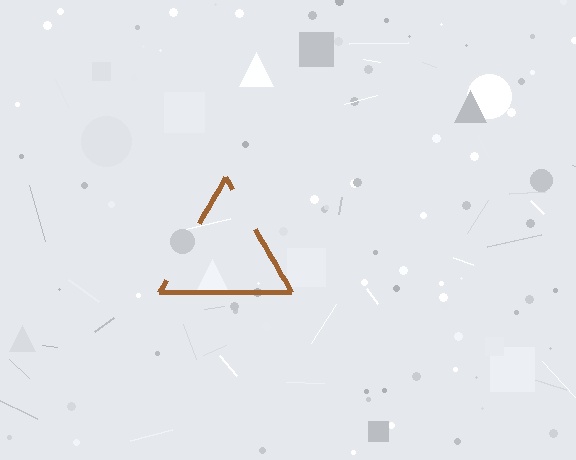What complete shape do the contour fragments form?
The contour fragments form a triangle.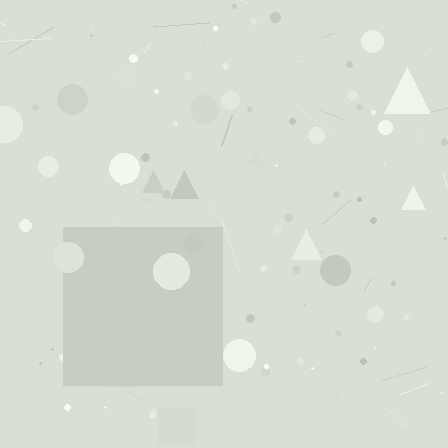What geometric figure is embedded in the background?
A square is embedded in the background.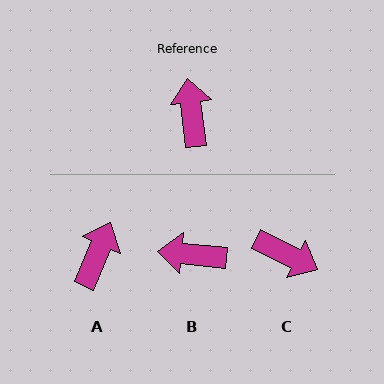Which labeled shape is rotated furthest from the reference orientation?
C, about 124 degrees away.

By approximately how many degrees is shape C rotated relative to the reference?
Approximately 124 degrees clockwise.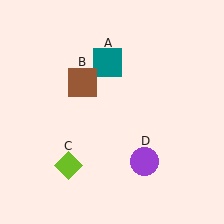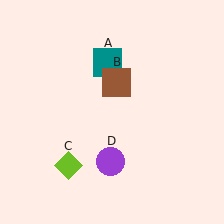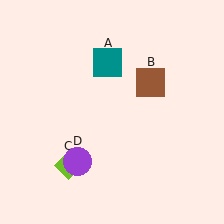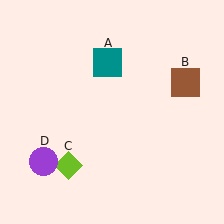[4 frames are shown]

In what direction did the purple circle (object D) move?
The purple circle (object D) moved left.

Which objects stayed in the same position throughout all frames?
Teal square (object A) and lime diamond (object C) remained stationary.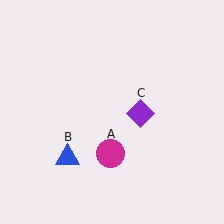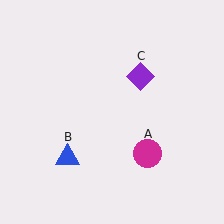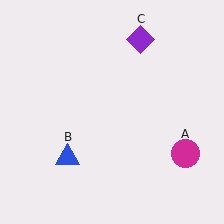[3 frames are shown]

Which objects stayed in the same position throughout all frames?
Blue triangle (object B) remained stationary.